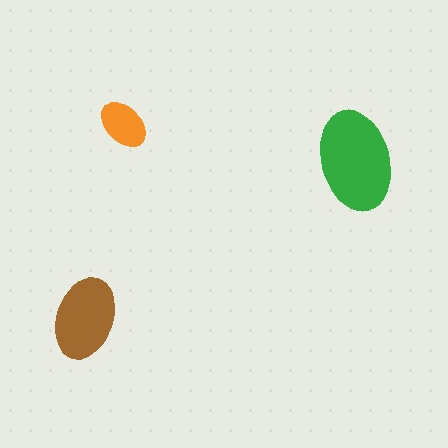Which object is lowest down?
The brown ellipse is bottommost.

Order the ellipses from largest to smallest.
the green one, the brown one, the orange one.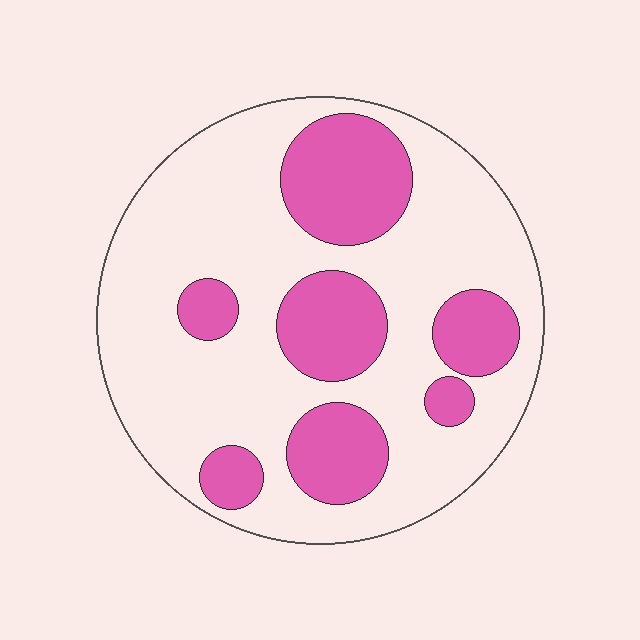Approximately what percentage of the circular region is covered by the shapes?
Approximately 30%.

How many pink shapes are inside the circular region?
7.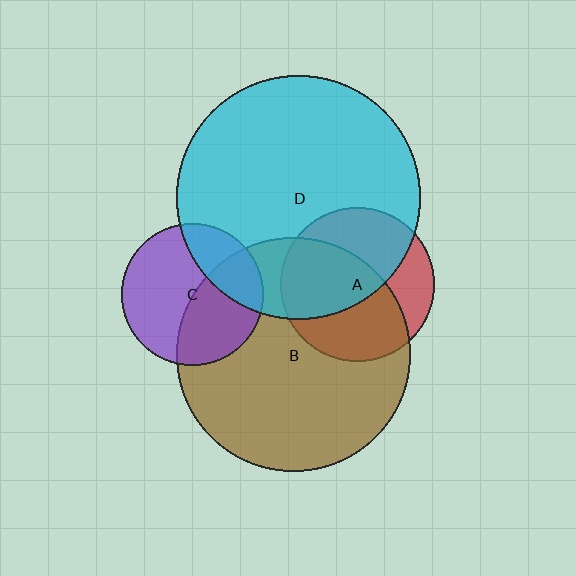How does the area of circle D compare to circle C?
Approximately 3.0 times.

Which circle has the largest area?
Circle D (cyan).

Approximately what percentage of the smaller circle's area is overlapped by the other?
Approximately 60%.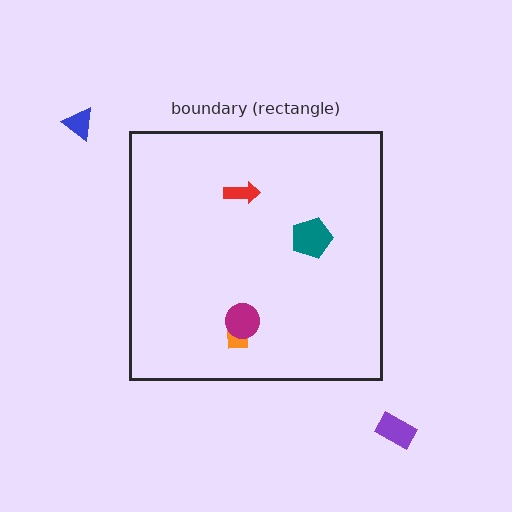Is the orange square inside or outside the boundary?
Inside.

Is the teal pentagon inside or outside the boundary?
Inside.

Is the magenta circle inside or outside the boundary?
Inside.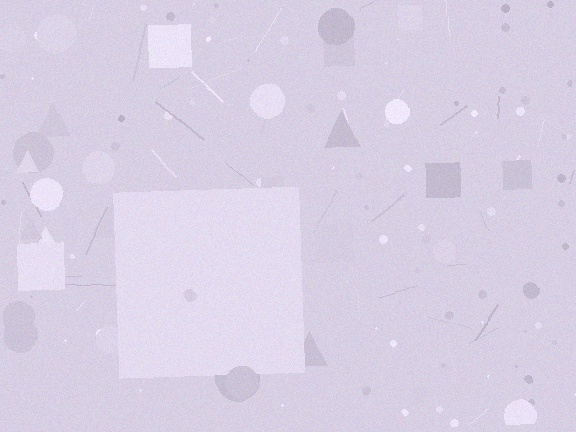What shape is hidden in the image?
A square is hidden in the image.